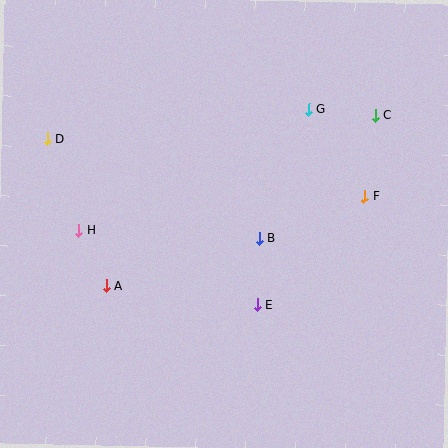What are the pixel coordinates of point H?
Point H is at (78, 230).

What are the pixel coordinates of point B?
Point B is at (259, 238).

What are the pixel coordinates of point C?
Point C is at (375, 115).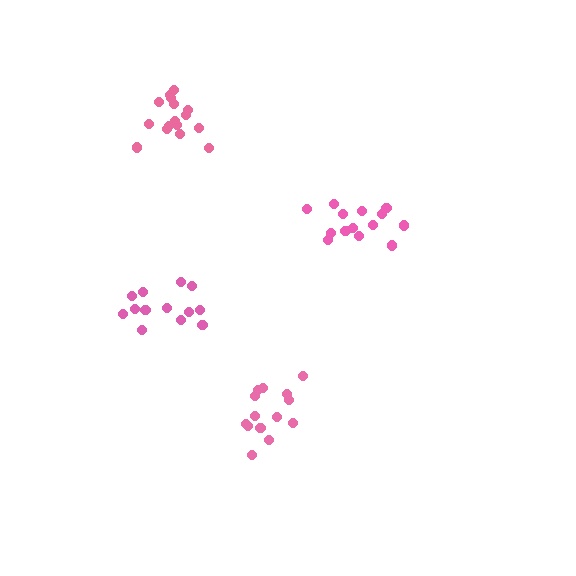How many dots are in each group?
Group 1: 14 dots, Group 2: 16 dots, Group 3: 14 dots, Group 4: 13 dots (57 total).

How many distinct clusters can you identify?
There are 4 distinct clusters.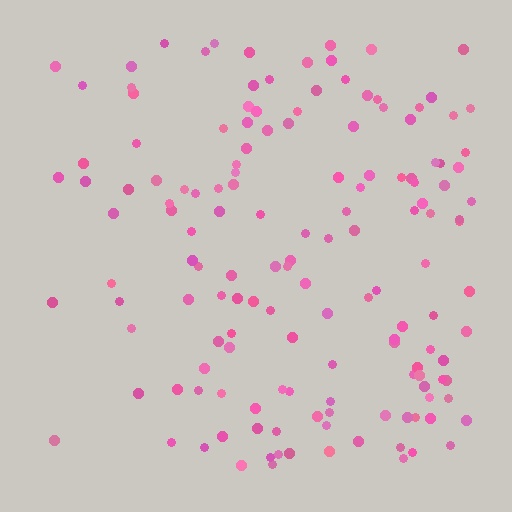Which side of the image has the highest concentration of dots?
The right.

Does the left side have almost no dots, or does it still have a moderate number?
Still a moderate number, just noticeably fewer than the right.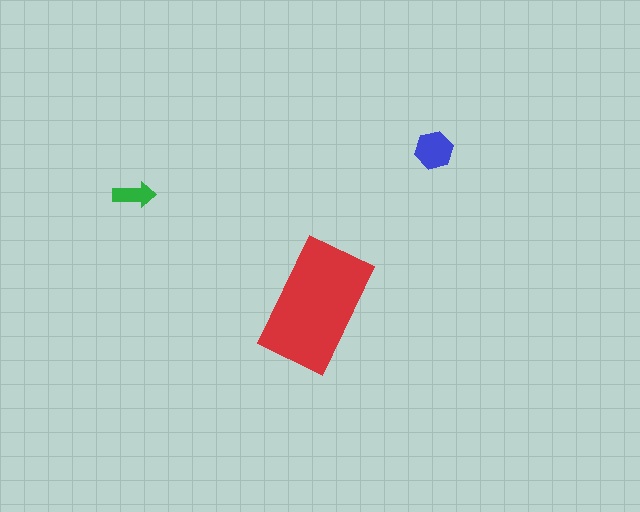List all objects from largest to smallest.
The red rectangle, the blue hexagon, the green arrow.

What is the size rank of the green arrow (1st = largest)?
3rd.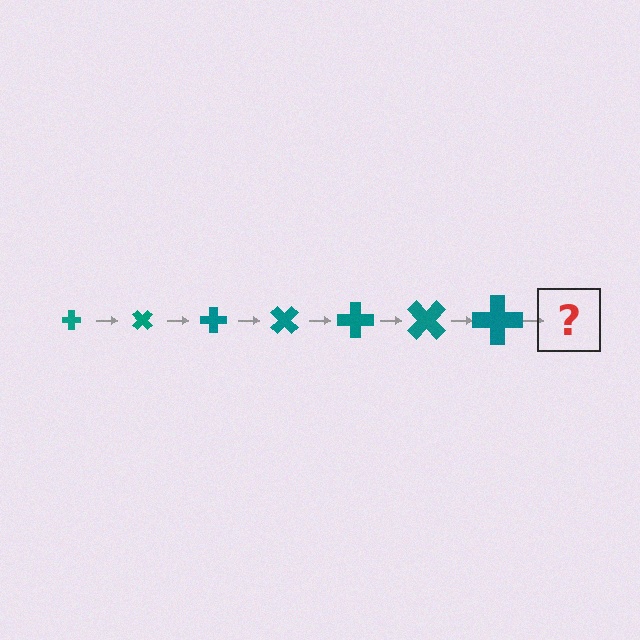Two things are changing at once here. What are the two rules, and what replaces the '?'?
The two rules are that the cross grows larger each step and it rotates 45 degrees each step. The '?' should be a cross, larger than the previous one and rotated 315 degrees from the start.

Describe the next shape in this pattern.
It should be a cross, larger than the previous one and rotated 315 degrees from the start.